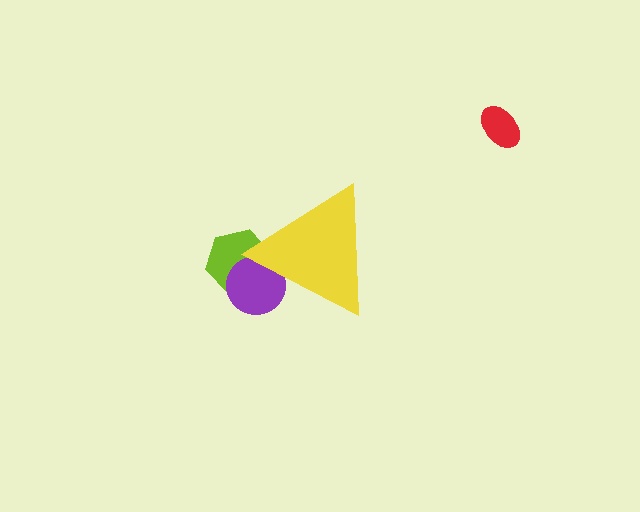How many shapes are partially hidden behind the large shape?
2 shapes are partially hidden.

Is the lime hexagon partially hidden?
Yes, the lime hexagon is partially hidden behind the yellow triangle.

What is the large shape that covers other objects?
A yellow triangle.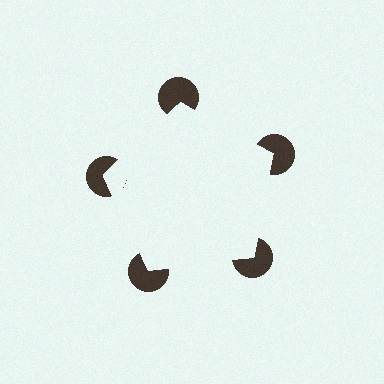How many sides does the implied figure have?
5 sides.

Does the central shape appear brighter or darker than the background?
It typically appears slightly brighter than the background, even though no actual brightness change is drawn.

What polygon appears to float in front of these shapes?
An illusory pentagon — its edges are inferred from the aligned wedge cuts in the pac-man discs, not physically drawn.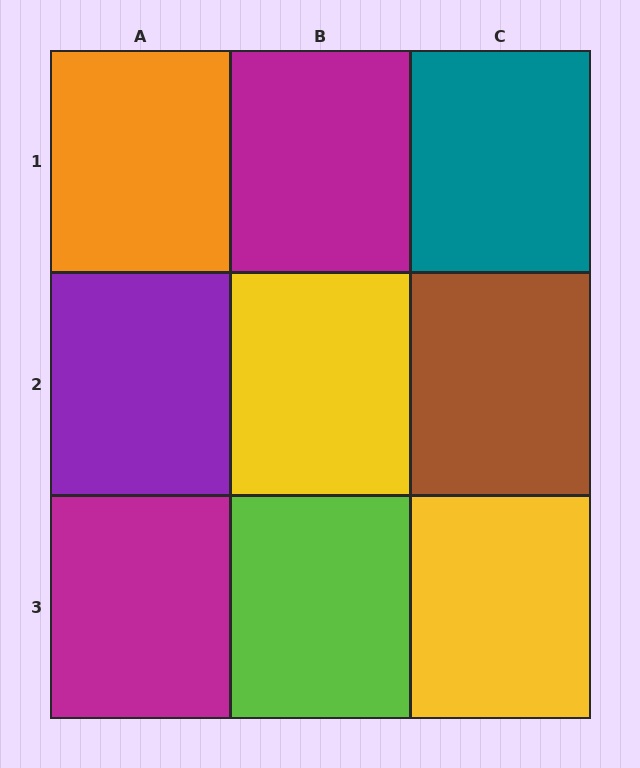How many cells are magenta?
2 cells are magenta.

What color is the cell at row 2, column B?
Yellow.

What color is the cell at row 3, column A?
Magenta.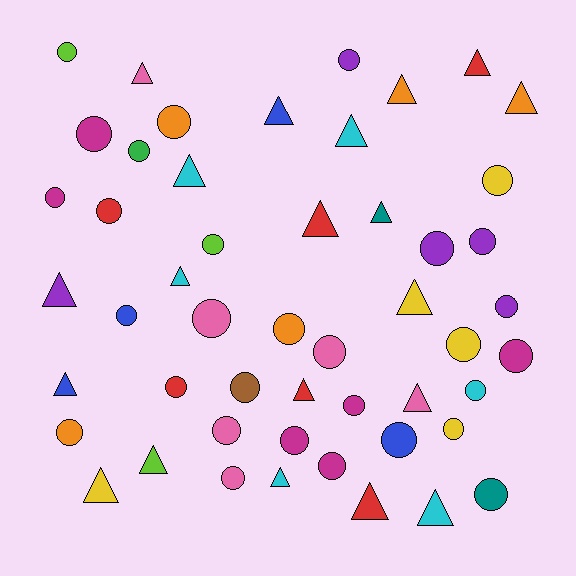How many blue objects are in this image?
There are 4 blue objects.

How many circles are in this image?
There are 30 circles.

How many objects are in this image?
There are 50 objects.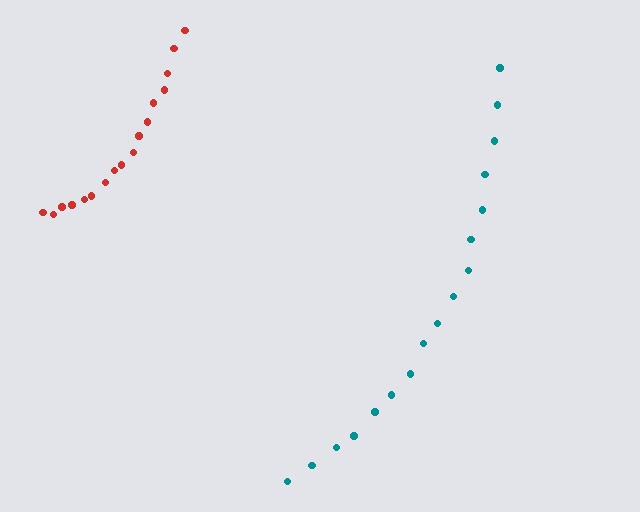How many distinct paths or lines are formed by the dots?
There are 2 distinct paths.